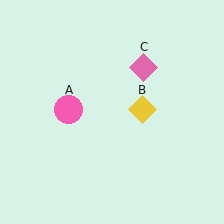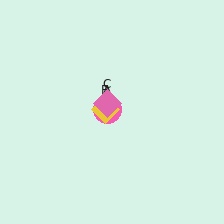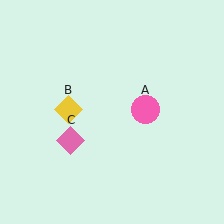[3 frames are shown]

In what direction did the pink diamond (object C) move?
The pink diamond (object C) moved down and to the left.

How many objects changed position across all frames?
3 objects changed position: pink circle (object A), yellow diamond (object B), pink diamond (object C).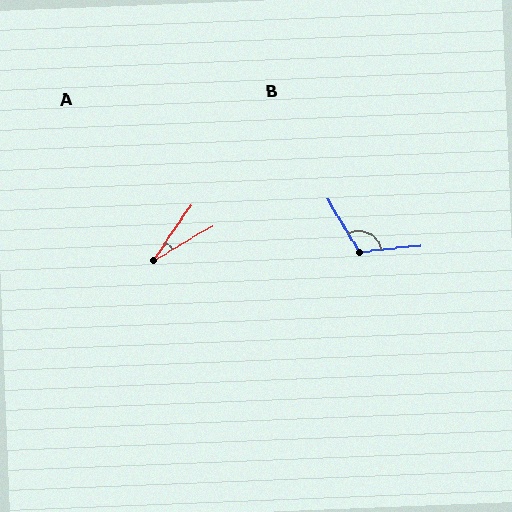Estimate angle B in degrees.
Approximately 115 degrees.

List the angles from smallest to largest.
A (25°), B (115°).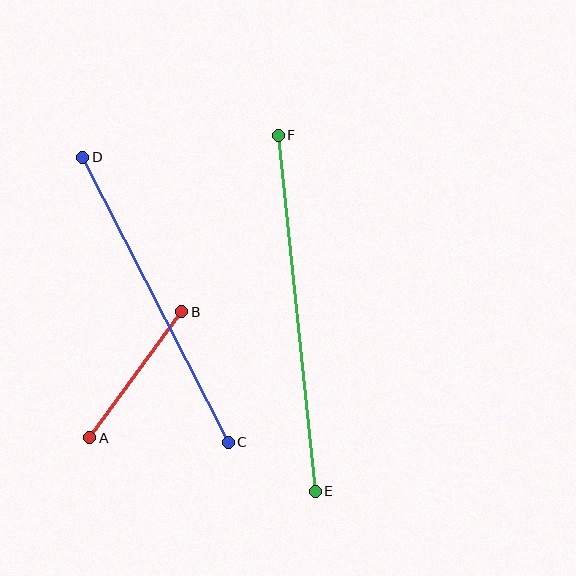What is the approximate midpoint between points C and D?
The midpoint is at approximately (155, 300) pixels.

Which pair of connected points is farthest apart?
Points E and F are farthest apart.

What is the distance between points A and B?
The distance is approximately 156 pixels.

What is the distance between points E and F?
The distance is approximately 358 pixels.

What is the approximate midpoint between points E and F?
The midpoint is at approximately (297, 313) pixels.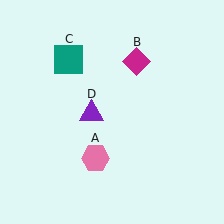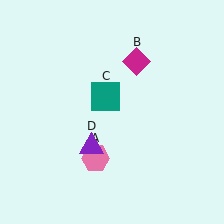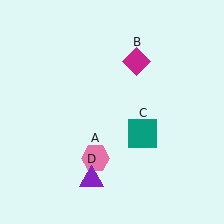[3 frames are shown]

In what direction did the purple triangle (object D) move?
The purple triangle (object D) moved down.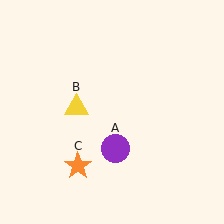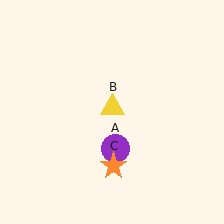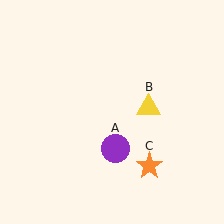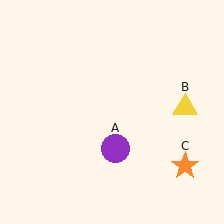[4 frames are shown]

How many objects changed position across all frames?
2 objects changed position: yellow triangle (object B), orange star (object C).